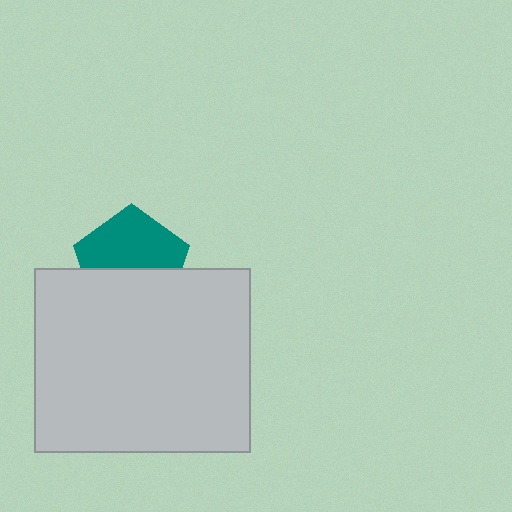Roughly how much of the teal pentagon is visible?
About half of it is visible (roughly 55%).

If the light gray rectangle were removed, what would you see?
You would see the complete teal pentagon.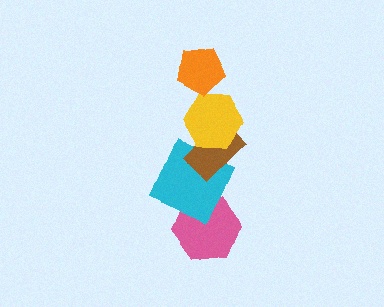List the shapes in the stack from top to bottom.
From top to bottom: the orange pentagon, the yellow hexagon, the brown rectangle, the cyan square, the pink hexagon.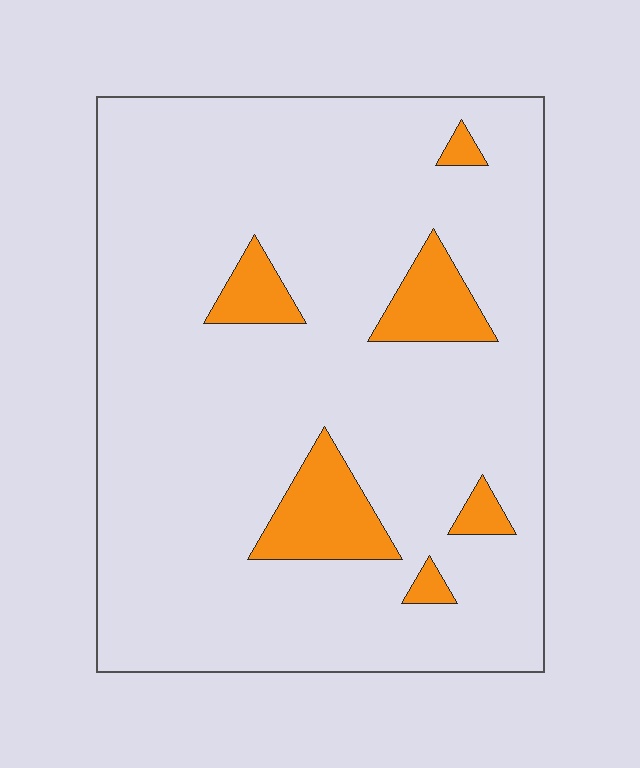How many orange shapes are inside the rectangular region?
6.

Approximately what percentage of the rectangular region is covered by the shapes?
Approximately 10%.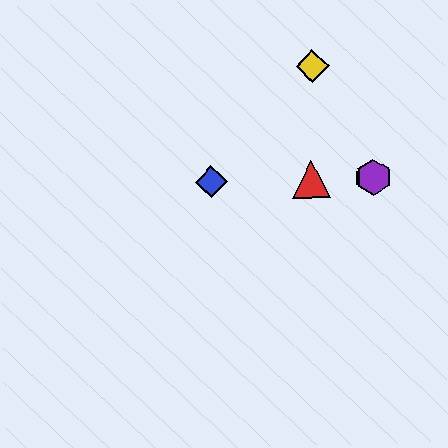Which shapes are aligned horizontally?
The red triangle, the blue diamond, the green hexagon, the purple hexagon are aligned horizontally.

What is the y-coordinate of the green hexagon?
The green hexagon is at y≈177.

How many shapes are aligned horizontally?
4 shapes (the red triangle, the blue diamond, the green hexagon, the purple hexagon) are aligned horizontally.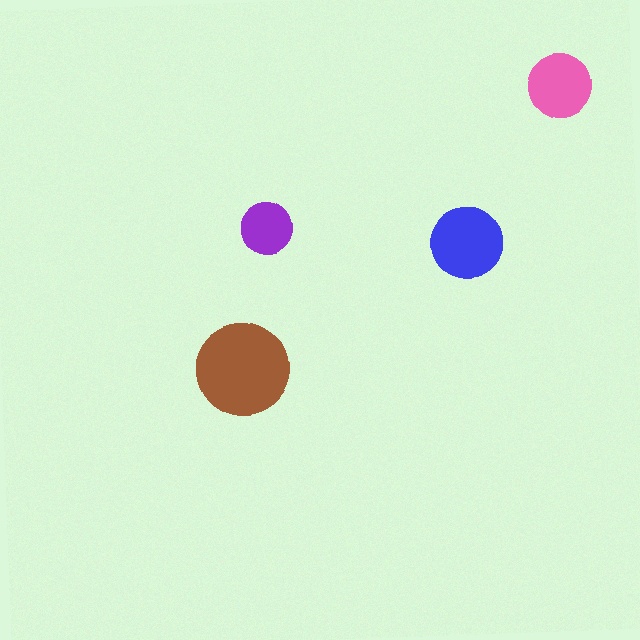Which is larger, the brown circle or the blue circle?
The brown one.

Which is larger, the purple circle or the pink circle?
The pink one.